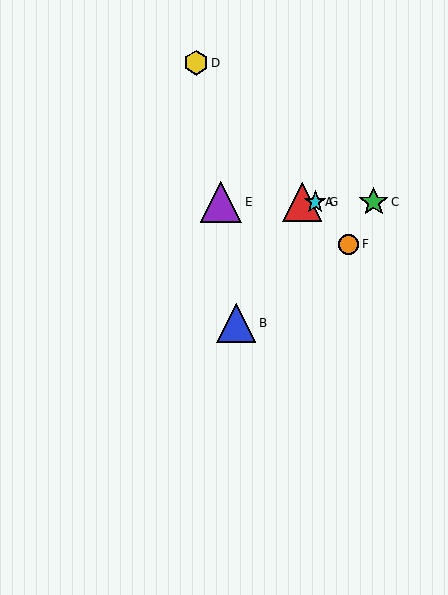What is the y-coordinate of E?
Object E is at y≈202.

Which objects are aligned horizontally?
Objects A, C, E, G are aligned horizontally.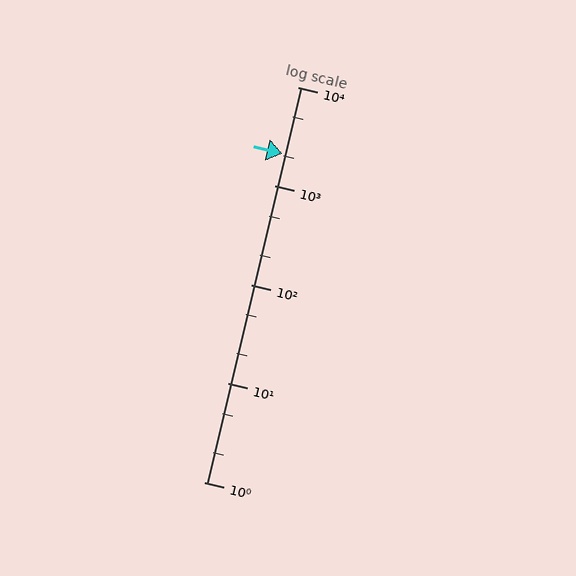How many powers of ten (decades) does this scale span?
The scale spans 4 decades, from 1 to 10000.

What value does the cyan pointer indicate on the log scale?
The pointer indicates approximately 2100.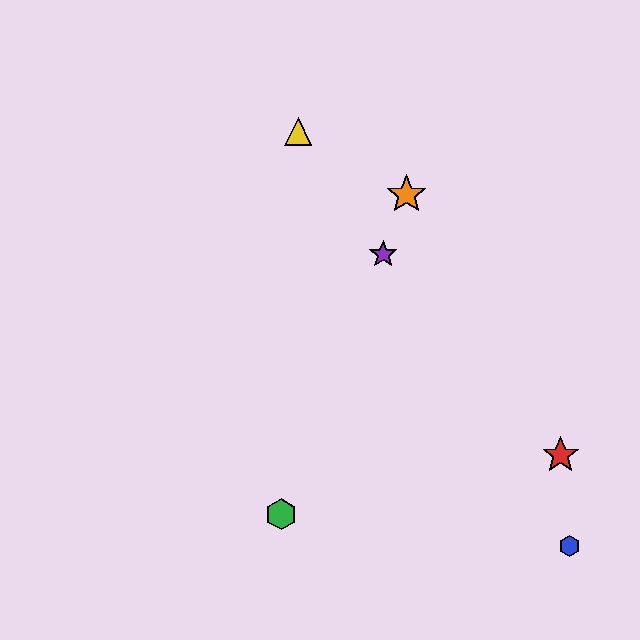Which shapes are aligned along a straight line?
The green hexagon, the purple star, the orange star are aligned along a straight line.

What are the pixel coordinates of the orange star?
The orange star is at (406, 195).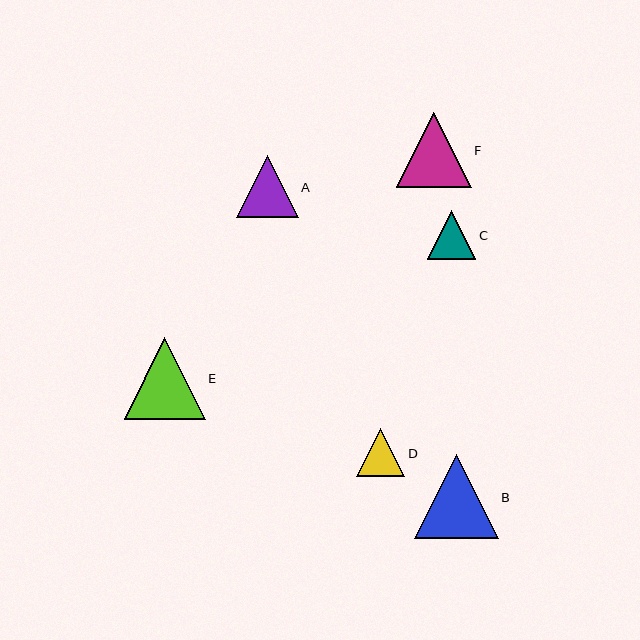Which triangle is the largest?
Triangle B is the largest with a size of approximately 84 pixels.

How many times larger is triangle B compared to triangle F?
Triangle B is approximately 1.1 times the size of triangle F.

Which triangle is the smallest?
Triangle C is the smallest with a size of approximately 48 pixels.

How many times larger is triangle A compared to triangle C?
Triangle A is approximately 1.3 times the size of triangle C.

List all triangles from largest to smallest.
From largest to smallest: B, E, F, A, D, C.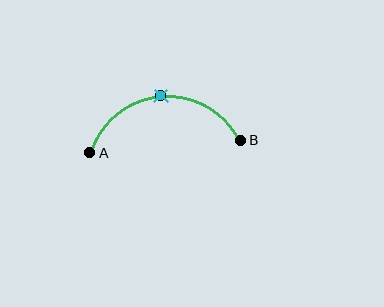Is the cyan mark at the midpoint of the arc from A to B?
Yes. The cyan mark lies on the arc at equal arc-length from both A and B — it is the arc midpoint.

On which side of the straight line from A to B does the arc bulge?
The arc bulges above the straight line connecting A and B.